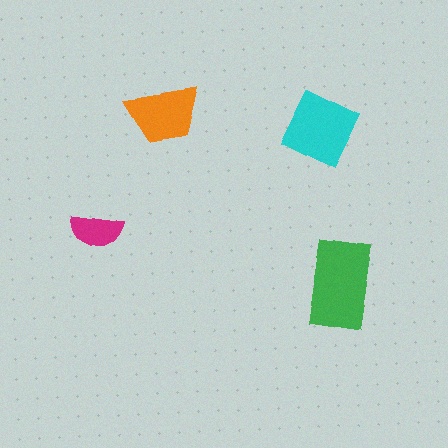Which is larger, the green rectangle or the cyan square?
The green rectangle.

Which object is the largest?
The green rectangle.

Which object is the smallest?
The magenta semicircle.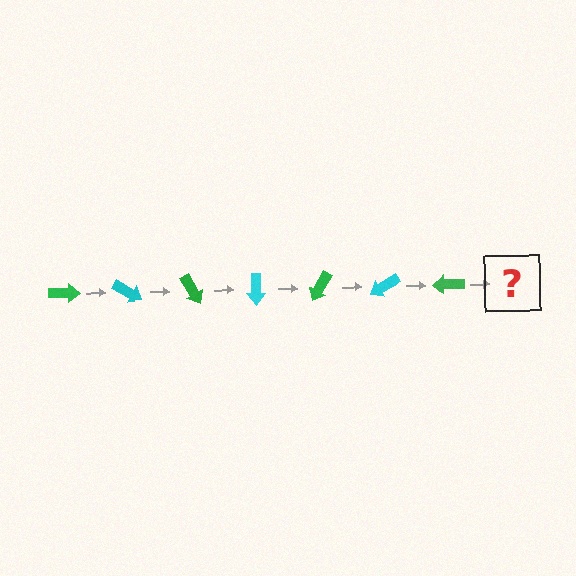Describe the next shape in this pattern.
It should be a cyan arrow, rotated 210 degrees from the start.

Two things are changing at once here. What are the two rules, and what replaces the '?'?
The two rules are that it rotates 30 degrees each step and the color cycles through green and cyan. The '?' should be a cyan arrow, rotated 210 degrees from the start.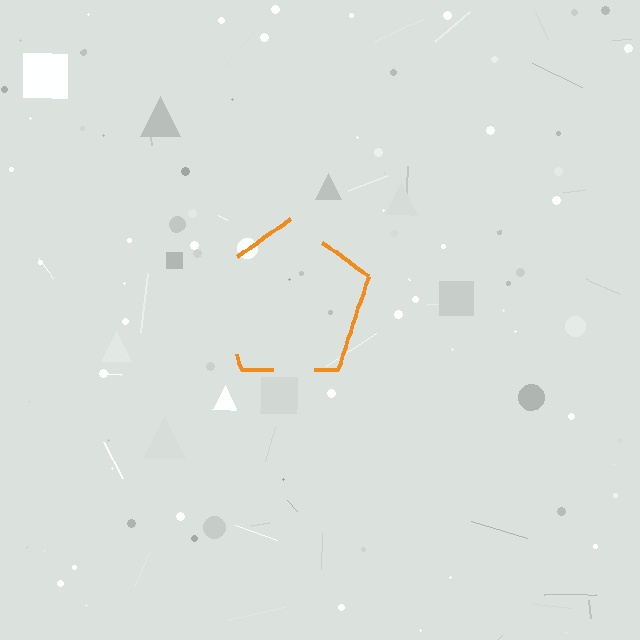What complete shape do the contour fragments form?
The contour fragments form a pentagon.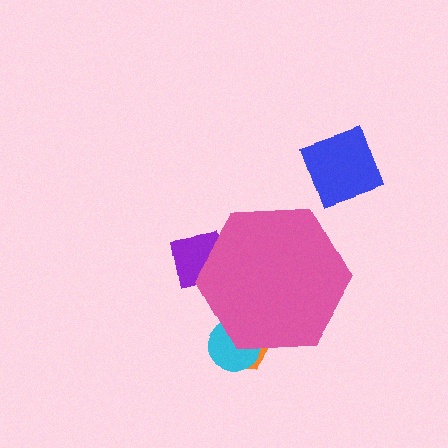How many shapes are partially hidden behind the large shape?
3 shapes are partially hidden.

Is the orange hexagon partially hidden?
Yes, the orange hexagon is partially hidden behind the pink hexagon.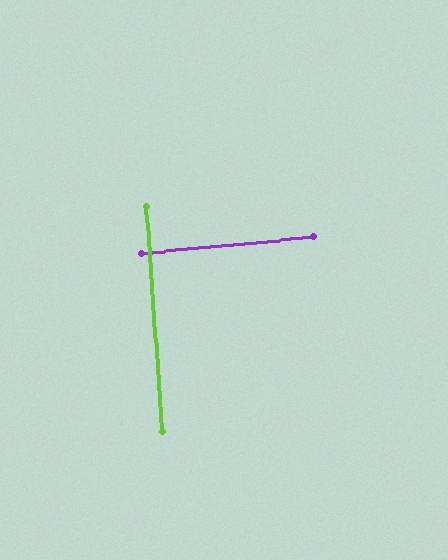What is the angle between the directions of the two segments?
Approximately 89 degrees.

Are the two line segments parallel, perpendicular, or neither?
Perpendicular — they meet at approximately 89°.